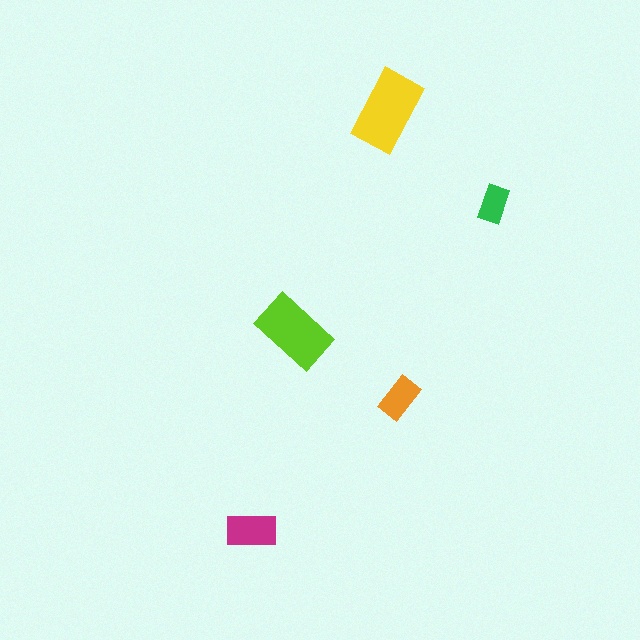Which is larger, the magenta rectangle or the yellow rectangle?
The yellow one.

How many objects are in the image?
There are 5 objects in the image.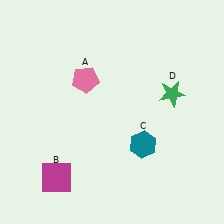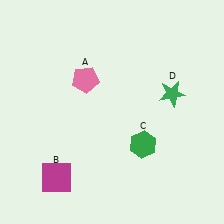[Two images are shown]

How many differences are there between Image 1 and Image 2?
There is 1 difference between the two images.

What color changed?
The hexagon (C) changed from teal in Image 1 to green in Image 2.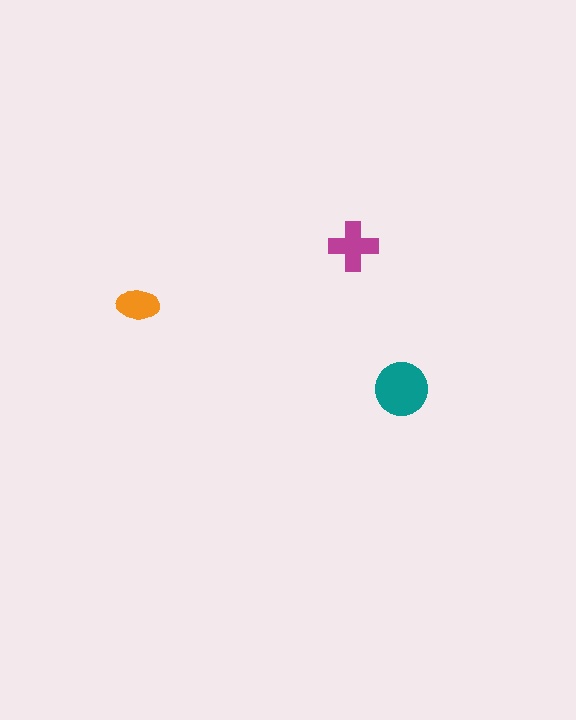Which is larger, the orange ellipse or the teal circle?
The teal circle.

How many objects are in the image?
There are 3 objects in the image.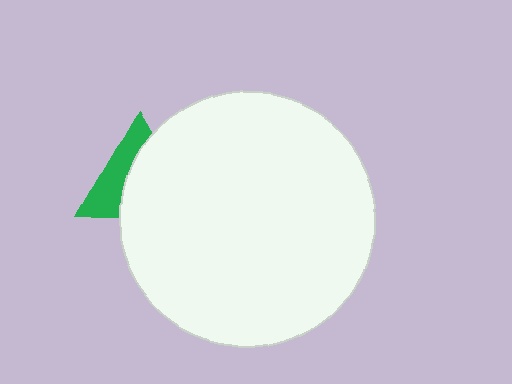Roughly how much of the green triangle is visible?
A small part of it is visible (roughly 41%).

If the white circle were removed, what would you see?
You would see the complete green triangle.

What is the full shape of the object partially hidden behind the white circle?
The partially hidden object is a green triangle.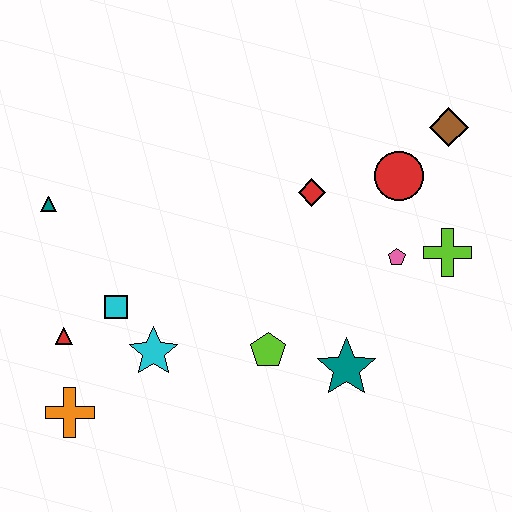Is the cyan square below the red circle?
Yes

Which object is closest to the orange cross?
The red triangle is closest to the orange cross.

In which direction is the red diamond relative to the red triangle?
The red diamond is to the right of the red triangle.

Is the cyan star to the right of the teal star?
No